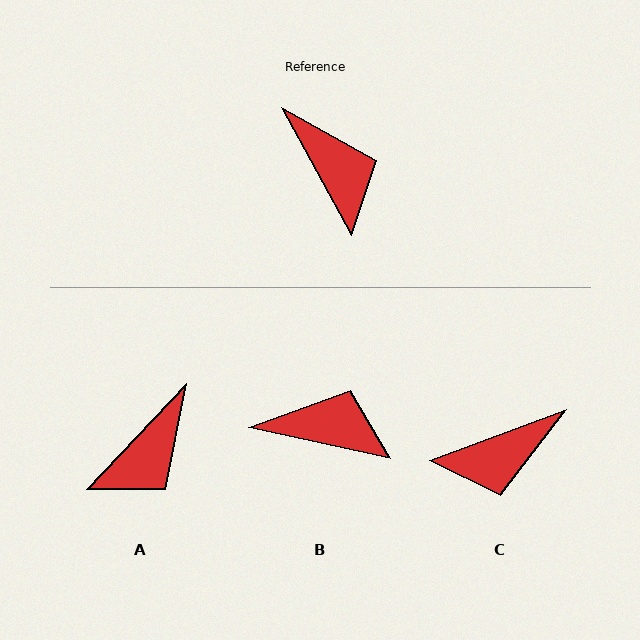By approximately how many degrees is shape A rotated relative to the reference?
Approximately 72 degrees clockwise.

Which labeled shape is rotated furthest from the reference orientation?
C, about 98 degrees away.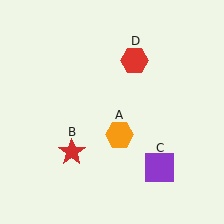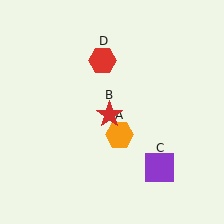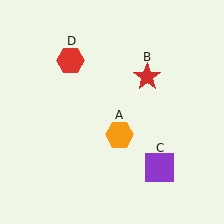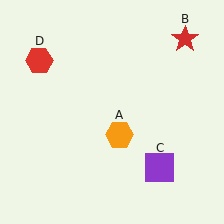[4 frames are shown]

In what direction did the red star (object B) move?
The red star (object B) moved up and to the right.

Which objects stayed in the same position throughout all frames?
Orange hexagon (object A) and purple square (object C) remained stationary.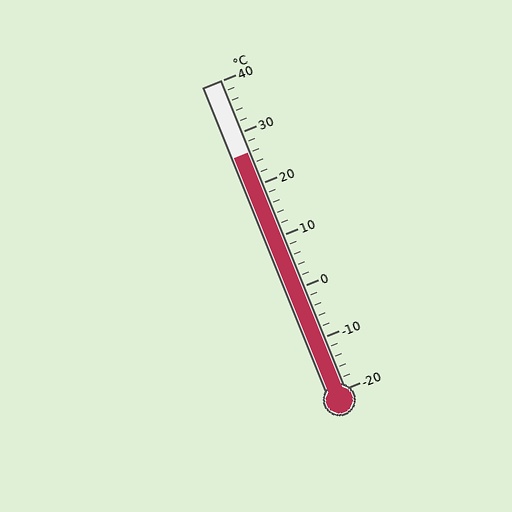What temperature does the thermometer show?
The thermometer shows approximately 26°C.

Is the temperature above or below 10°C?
The temperature is above 10°C.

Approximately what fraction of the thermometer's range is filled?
The thermometer is filled to approximately 75% of its range.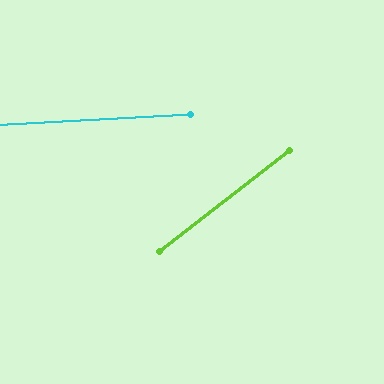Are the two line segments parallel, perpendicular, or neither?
Neither parallel nor perpendicular — they differ by about 35°.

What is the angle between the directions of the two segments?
Approximately 35 degrees.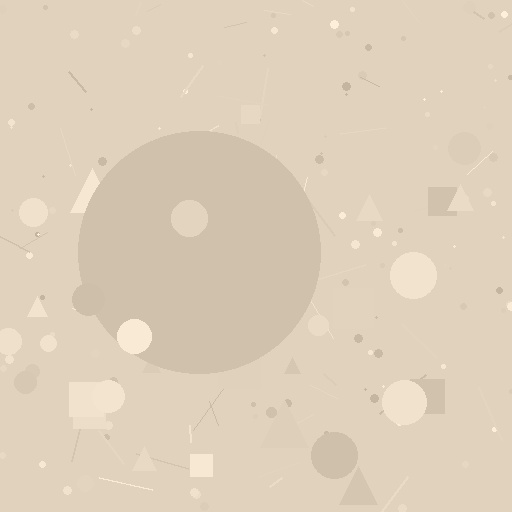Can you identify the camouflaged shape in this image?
The camouflaged shape is a circle.